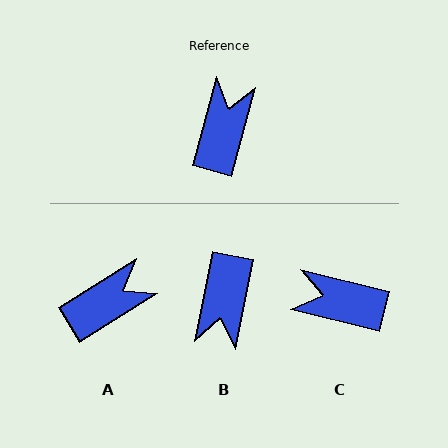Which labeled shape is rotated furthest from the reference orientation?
B, about 176 degrees away.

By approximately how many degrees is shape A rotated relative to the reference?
Approximately 43 degrees clockwise.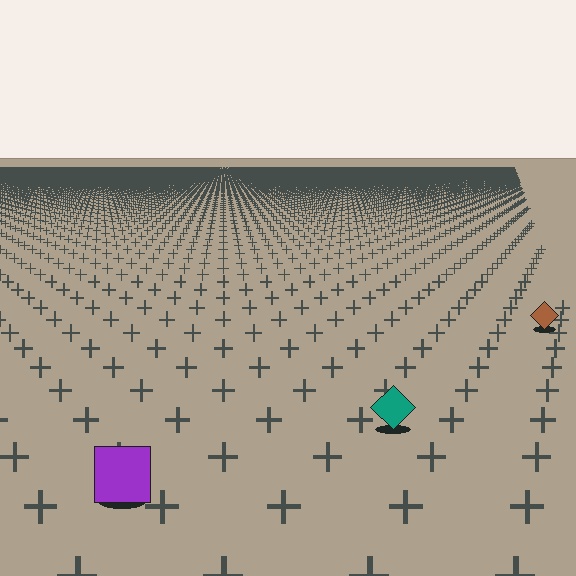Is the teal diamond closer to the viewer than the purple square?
No. The purple square is closer — you can tell from the texture gradient: the ground texture is coarser near it.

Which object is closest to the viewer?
The purple square is closest. The texture marks near it are larger and more spread out.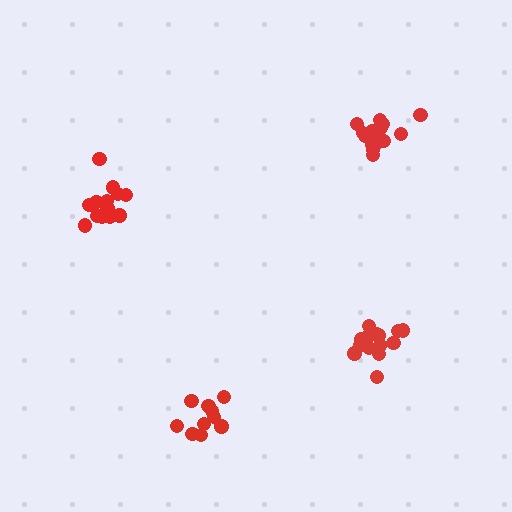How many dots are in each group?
Group 1: 13 dots, Group 2: 14 dots, Group 3: 16 dots, Group 4: 10 dots (53 total).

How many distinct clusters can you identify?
There are 4 distinct clusters.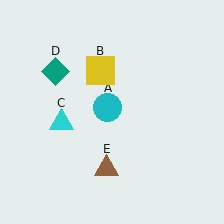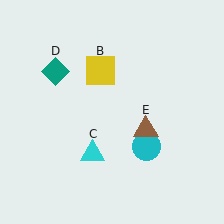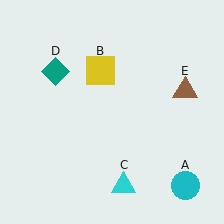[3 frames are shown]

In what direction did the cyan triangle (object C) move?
The cyan triangle (object C) moved down and to the right.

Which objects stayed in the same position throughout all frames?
Yellow square (object B) and teal diamond (object D) remained stationary.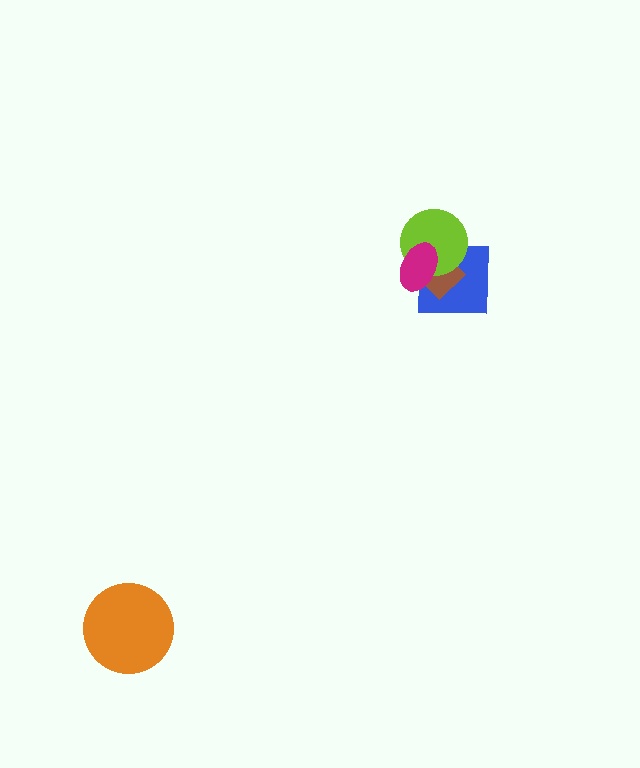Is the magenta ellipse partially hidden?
No, no other shape covers it.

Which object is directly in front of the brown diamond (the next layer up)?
The lime circle is directly in front of the brown diamond.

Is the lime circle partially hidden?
Yes, it is partially covered by another shape.